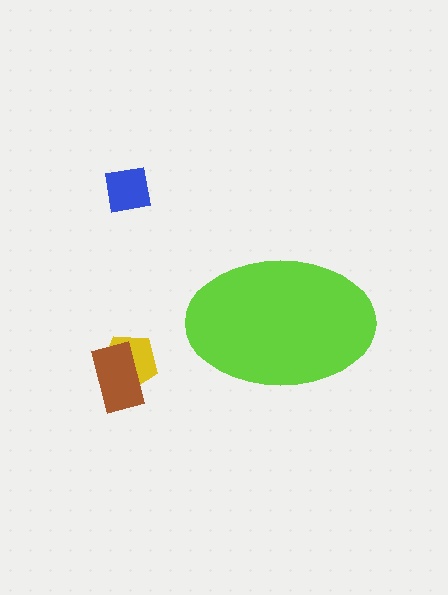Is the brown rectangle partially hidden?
No, the brown rectangle is fully visible.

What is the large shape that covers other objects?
A lime ellipse.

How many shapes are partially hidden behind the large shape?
0 shapes are partially hidden.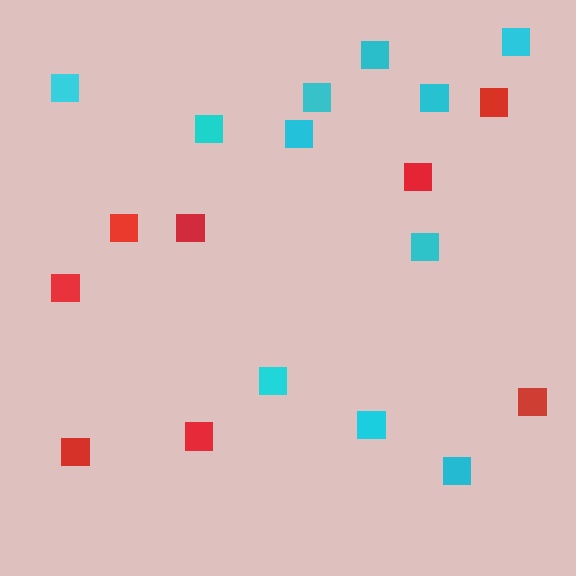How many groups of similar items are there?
There are 2 groups: one group of red squares (8) and one group of cyan squares (11).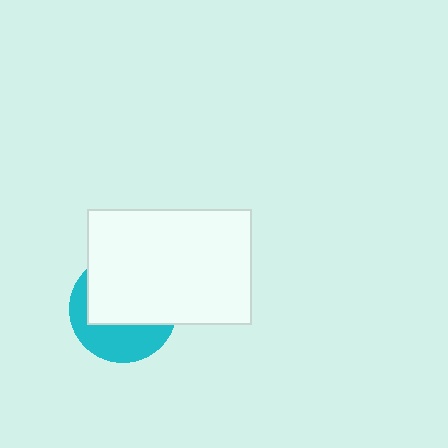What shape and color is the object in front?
The object in front is a white rectangle.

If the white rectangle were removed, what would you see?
You would see the complete cyan circle.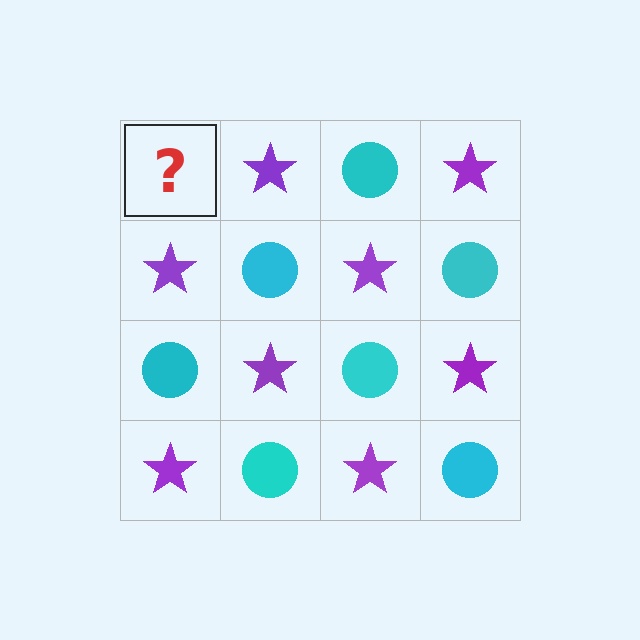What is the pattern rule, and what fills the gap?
The rule is that it alternates cyan circle and purple star in a checkerboard pattern. The gap should be filled with a cyan circle.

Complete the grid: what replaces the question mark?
The question mark should be replaced with a cyan circle.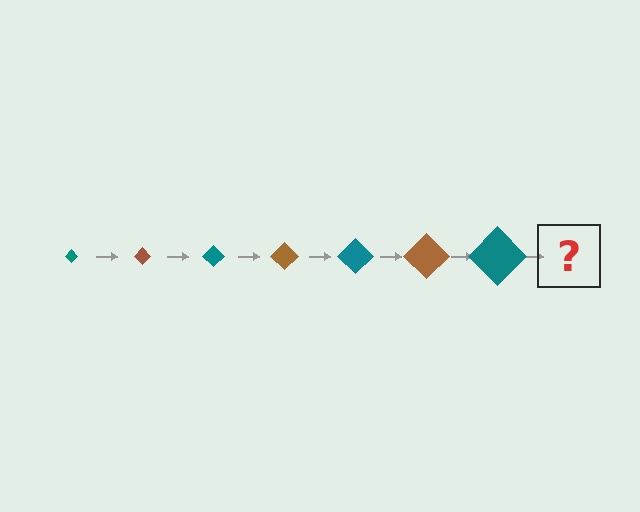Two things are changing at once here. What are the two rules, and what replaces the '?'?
The two rules are that the diamond grows larger each step and the color cycles through teal and brown. The '?' should be a brown diamond, larger than the previous one.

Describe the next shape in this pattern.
It should be a brown diamond, larger than the previous one.